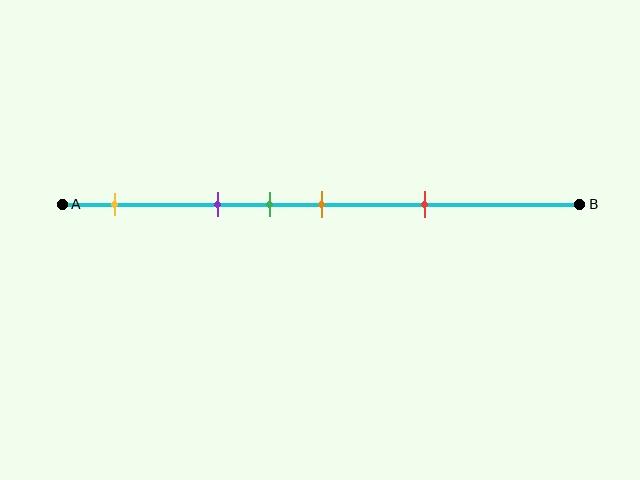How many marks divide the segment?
There are 5 marks dividing the segment.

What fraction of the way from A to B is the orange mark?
The orange mark is approximately 50% (0.5) of the way from A to B.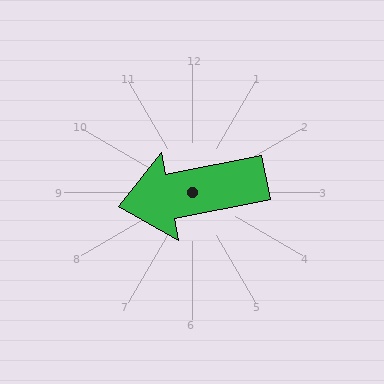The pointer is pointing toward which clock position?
Roughly 9 o'clock.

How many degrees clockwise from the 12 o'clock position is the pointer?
Approximately 259 degrees.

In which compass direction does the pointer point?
West.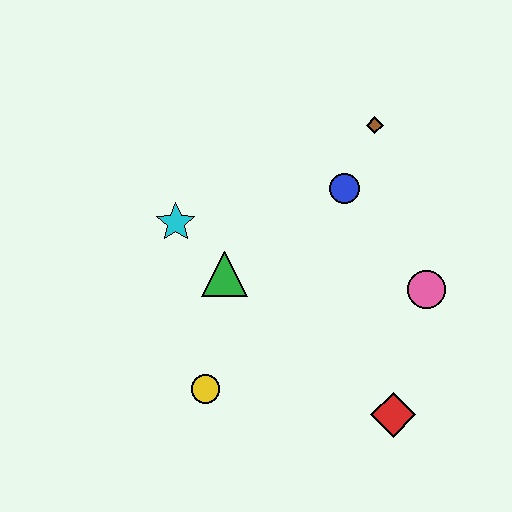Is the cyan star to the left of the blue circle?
Yes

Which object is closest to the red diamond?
The pink circle is closest to the red diamond.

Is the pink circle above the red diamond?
Yes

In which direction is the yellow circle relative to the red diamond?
The yellow circle is to the left of the red diamond.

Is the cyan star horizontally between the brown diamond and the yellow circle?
No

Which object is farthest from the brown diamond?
The yellow circle is farthest from the brown diamond.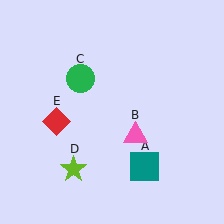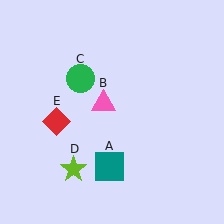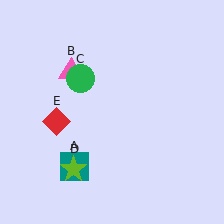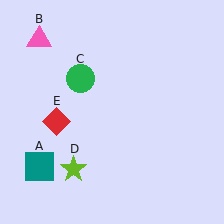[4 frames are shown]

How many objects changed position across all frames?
2 objects changed position: teal square (object A), pink triangle (object B).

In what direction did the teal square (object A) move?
The teal square (object A) moved left.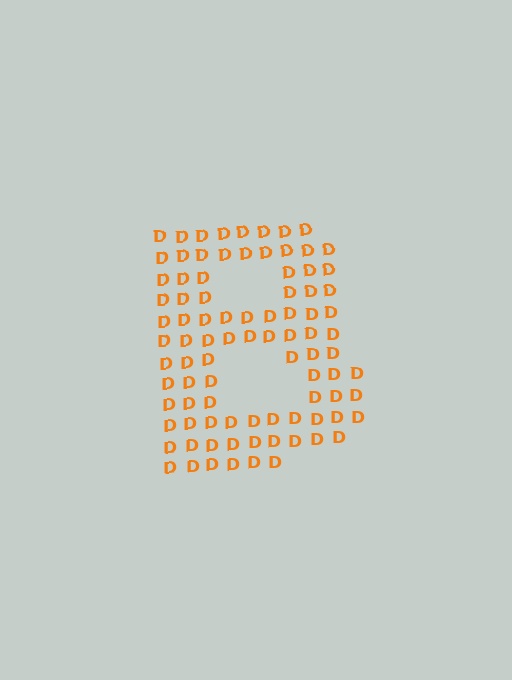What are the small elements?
The small elements are letter D's.